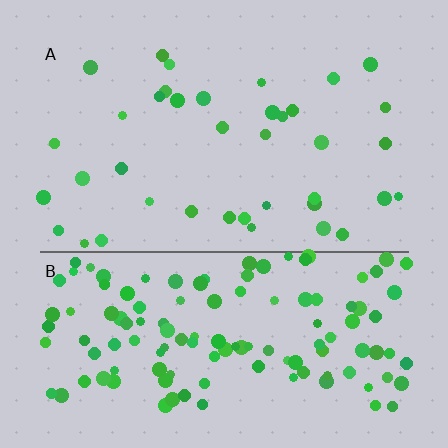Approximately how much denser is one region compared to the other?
Approximately 3.4× — region B over region A.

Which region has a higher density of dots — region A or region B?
B (the bottom).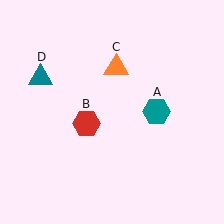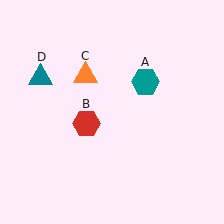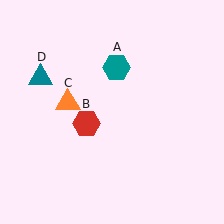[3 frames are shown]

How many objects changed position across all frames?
2 objects changed position: teal hexagon (object A), orange triangle (object C).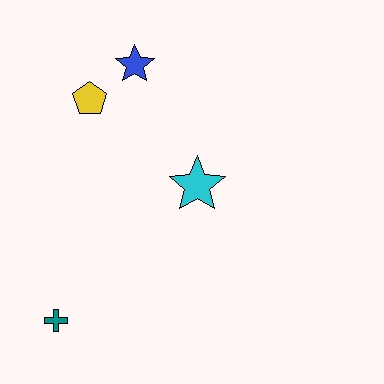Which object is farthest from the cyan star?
The teal cross is farthest from the cyan star.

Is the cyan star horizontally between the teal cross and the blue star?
No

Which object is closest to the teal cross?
The cyan star is closest to the teal cross.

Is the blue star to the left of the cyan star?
Yes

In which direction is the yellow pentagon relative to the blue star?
The yellow pentagon is to the left of the blue star.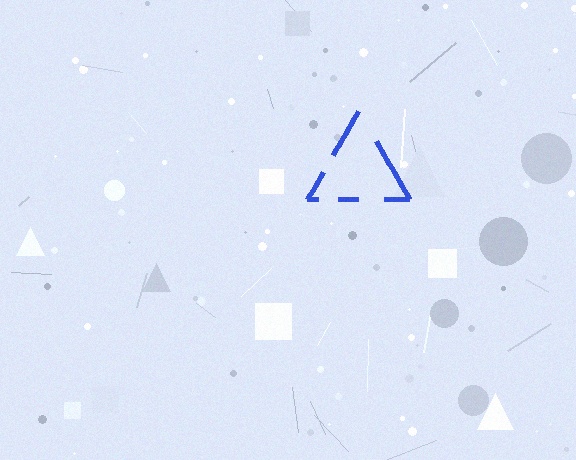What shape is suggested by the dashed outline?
The dashed outline suggests a triangle.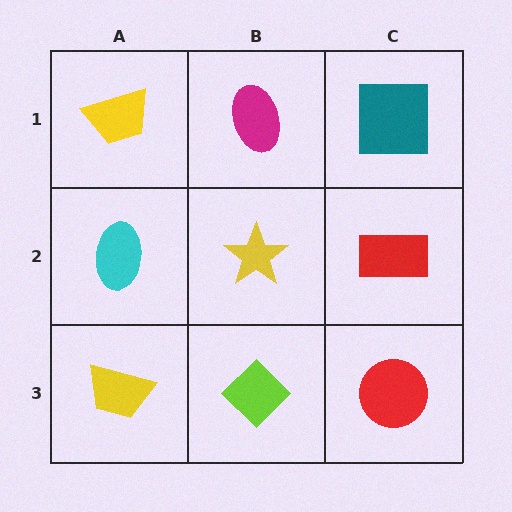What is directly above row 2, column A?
A yellow trapezoid.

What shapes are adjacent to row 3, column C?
A red rectangle (row 2, column C), a lime diamond (row 3, column B).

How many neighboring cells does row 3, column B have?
3.